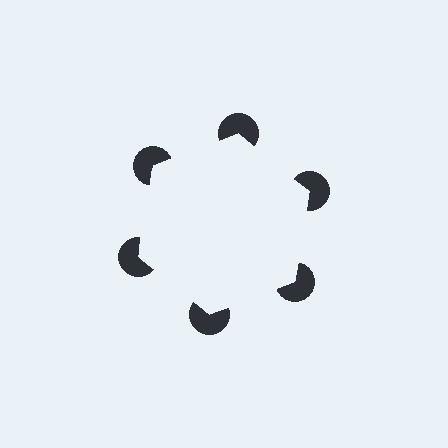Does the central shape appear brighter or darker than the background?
It typically appears slightly brighter than the background, even though no actual brightness change is drawn.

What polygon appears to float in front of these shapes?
An illusory hexagon — its edges are inferred from the aligned wedge cuts in the pac-man discs, not physically drawn.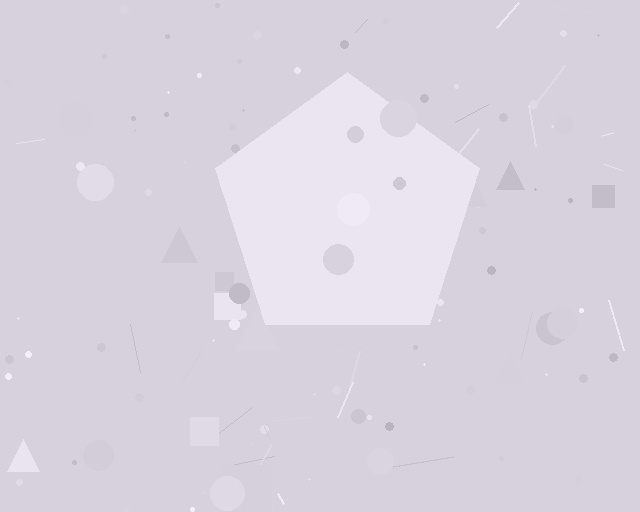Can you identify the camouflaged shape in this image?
The camouflaged shape is a pentagon.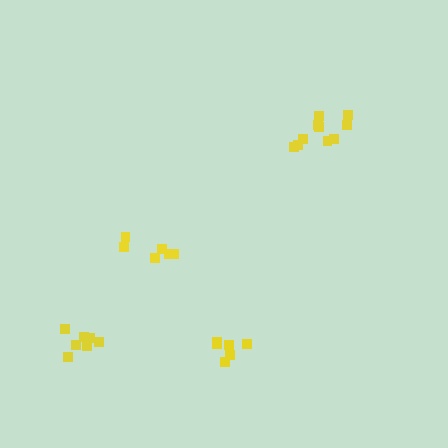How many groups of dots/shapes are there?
There are 4 groups.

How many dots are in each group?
Group 1: 6 dots, Group 2: 7 dots, Group 3: 10 dots, Group 4: 6 dots (29 total).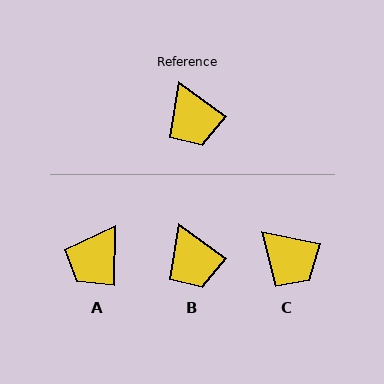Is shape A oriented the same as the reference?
No, it is off by about 55 degrees.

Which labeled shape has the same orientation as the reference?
B.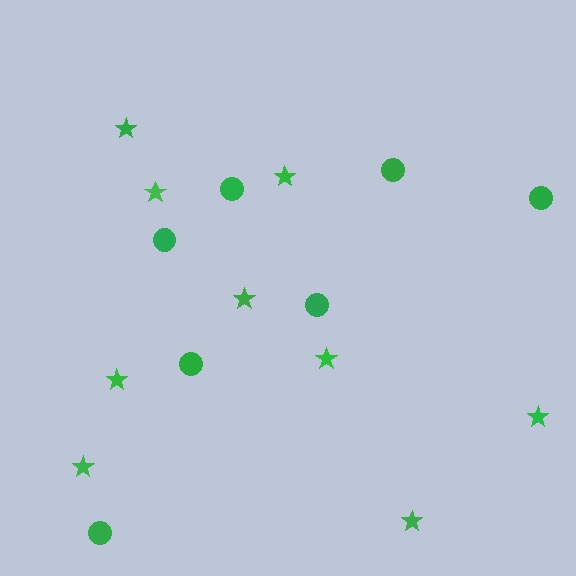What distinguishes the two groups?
There are 2 groups: one group of stars (9) and one group of circles (7).